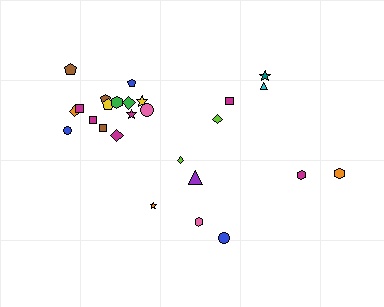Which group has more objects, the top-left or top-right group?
The top-left group.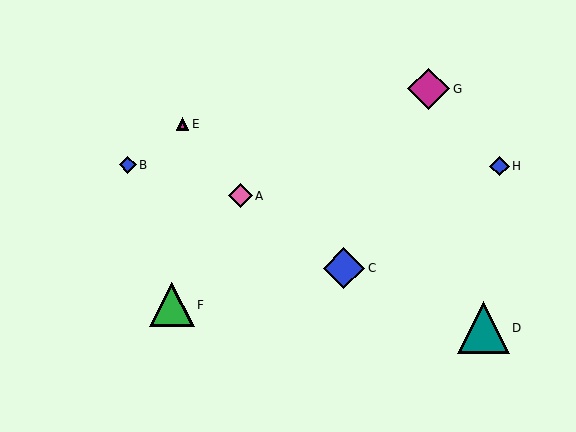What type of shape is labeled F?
Shape F is a green triangle.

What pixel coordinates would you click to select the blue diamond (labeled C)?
Click at (344, 268) to select the blue diamond C.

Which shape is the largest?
The teal triangle (labeled D) is the largest.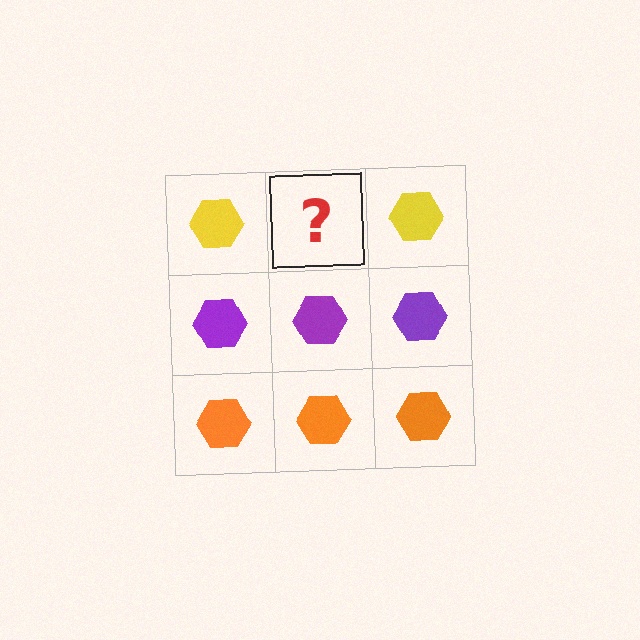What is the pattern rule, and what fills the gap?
The rule is that each row has a consistent color. The gap should be filled with a yellow hexagon.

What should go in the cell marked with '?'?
The missing cell should contain a yellow hexagon.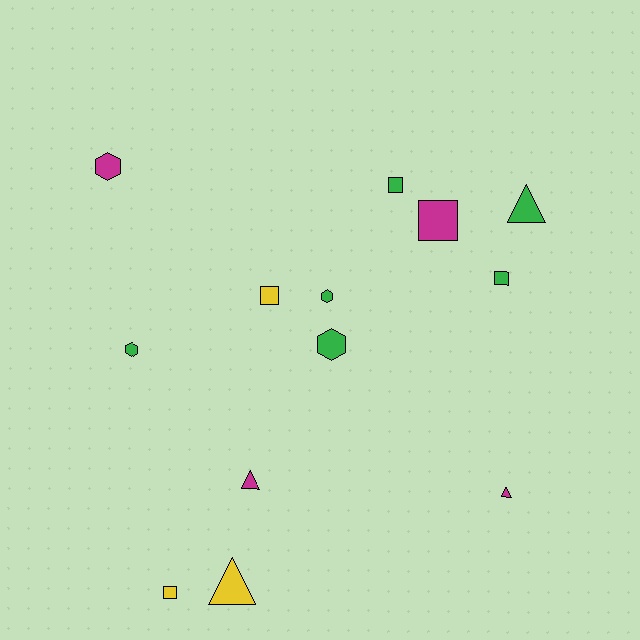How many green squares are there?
There are 2 green squares.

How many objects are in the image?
There are 13 objects.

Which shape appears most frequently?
Square, with 5 objects.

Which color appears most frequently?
Green, with 6 objects.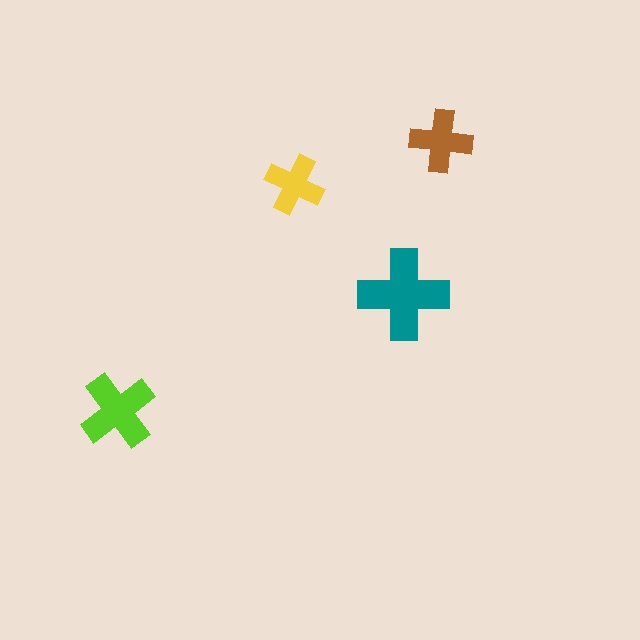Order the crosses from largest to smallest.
the teal one, the lime one, the brown one, the yellow one.